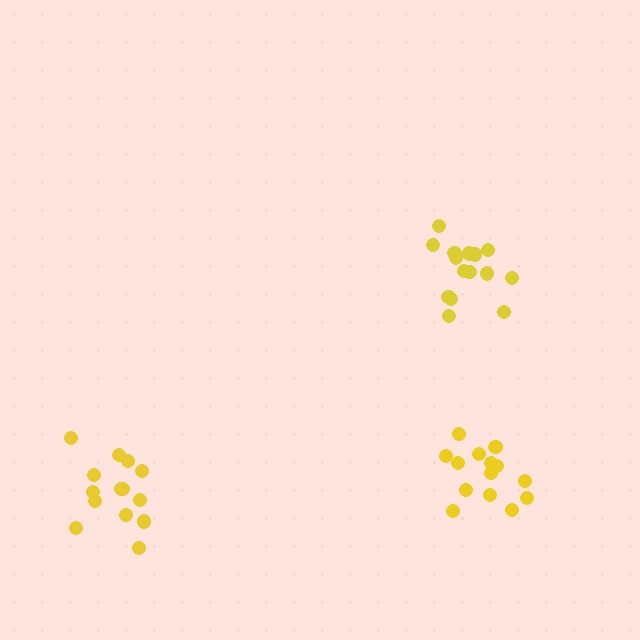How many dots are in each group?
Group 1: 15 dots, Group 2: 14 dots, Group 3: 14 dots (43 total).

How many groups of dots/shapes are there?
There are 3 groups.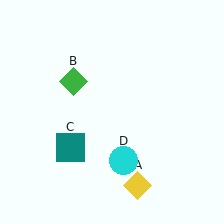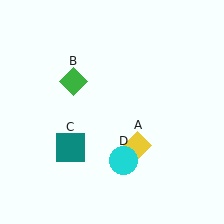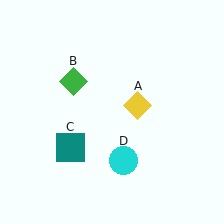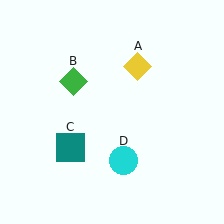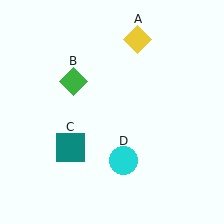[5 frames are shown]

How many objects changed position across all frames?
1 object changed position: yellow diamond (object A).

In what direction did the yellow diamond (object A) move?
The yellow diamond (object A) moved up.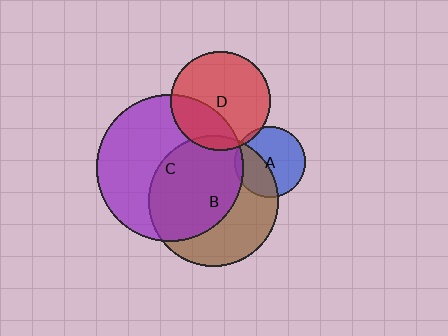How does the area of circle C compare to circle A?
Approximately 4.3 times.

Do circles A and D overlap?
Yes.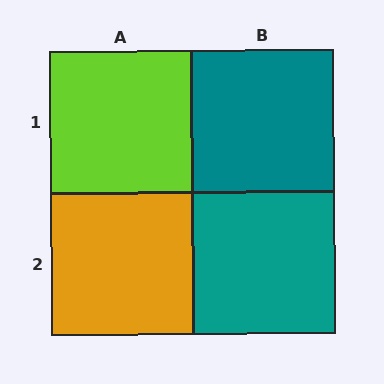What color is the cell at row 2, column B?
Teal.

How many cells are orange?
1 cell is orange.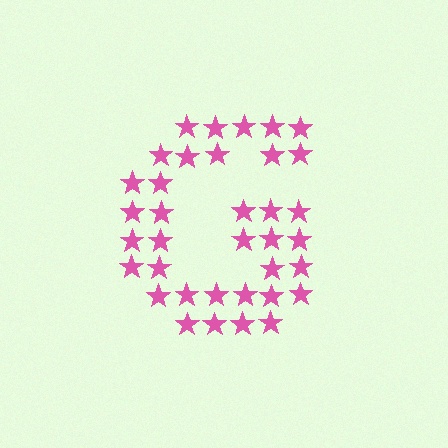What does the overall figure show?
The overall figure shows the letter G.